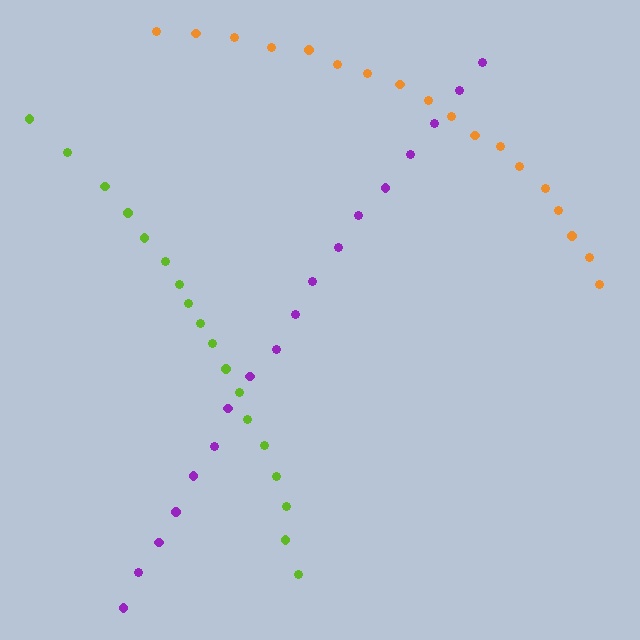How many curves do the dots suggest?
There are 3 distinct paths.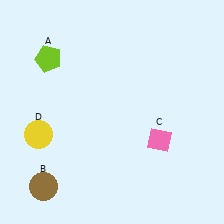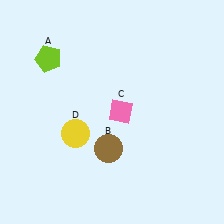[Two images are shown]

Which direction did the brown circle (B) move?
The brown circle (B) moved right.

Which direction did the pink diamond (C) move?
The pink diamond (C) moved left.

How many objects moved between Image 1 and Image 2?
3 objects moved between the two images.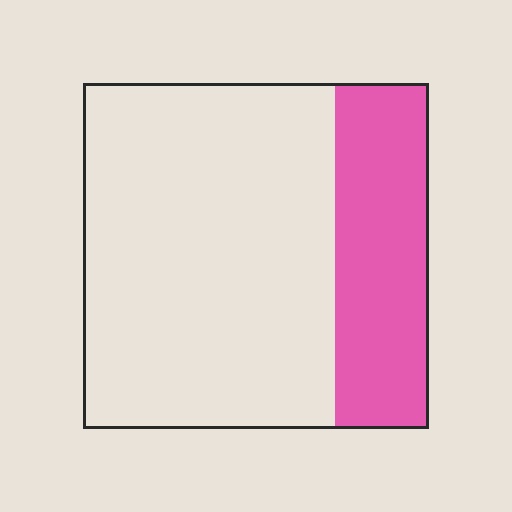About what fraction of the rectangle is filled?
About one quarter (1/4).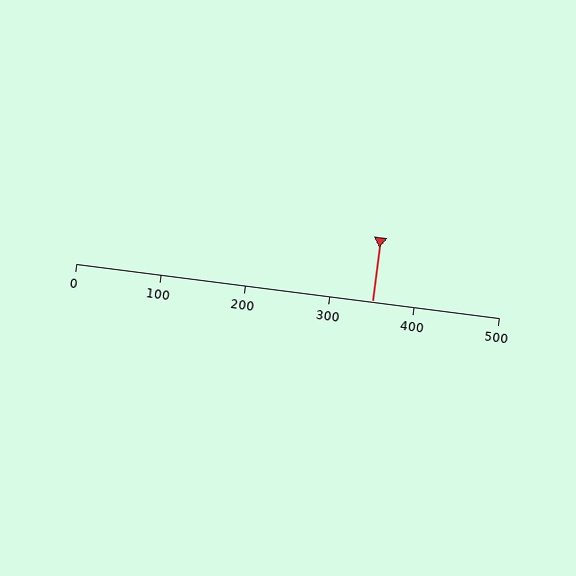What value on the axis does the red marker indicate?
The marker indicates approximately 350.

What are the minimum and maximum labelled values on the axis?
The axis runs from 0 to 500.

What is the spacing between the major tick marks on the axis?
The major ticks are spaced 100 apart.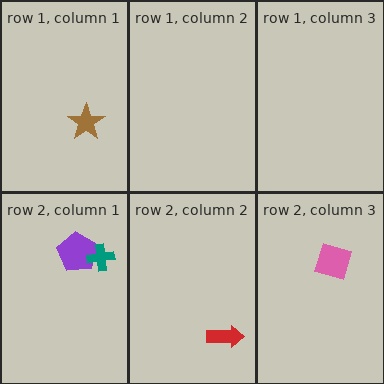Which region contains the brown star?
The row 1, column 1 region.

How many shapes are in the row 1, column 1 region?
1.